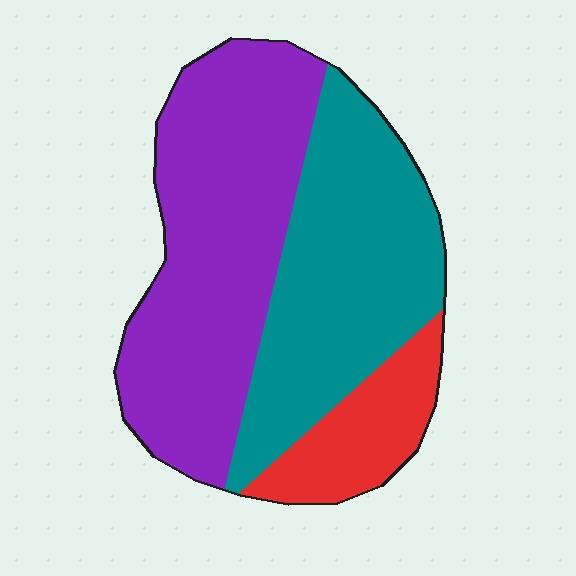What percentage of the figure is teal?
Teal covers about 40% of the figure.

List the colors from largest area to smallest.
From largest to smallest: purple, teal, red.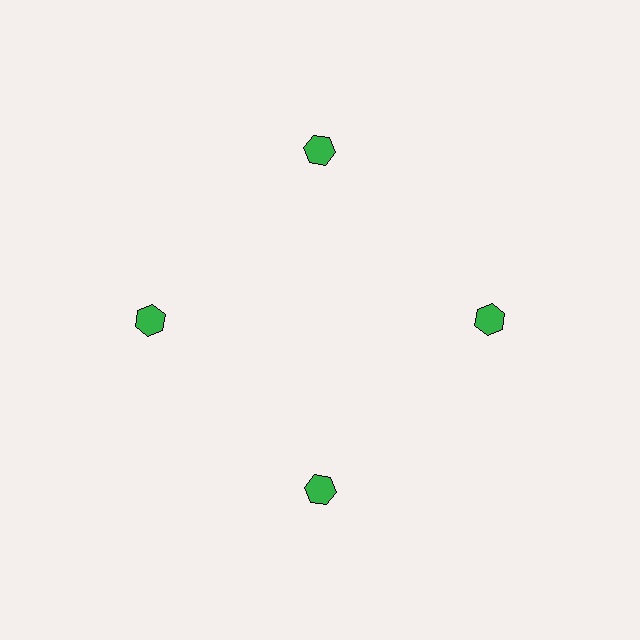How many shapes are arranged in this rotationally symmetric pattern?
There are 4 shapes, arranged in 4 groups of 1.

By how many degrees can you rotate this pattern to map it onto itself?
The pattern maps onto itself every 90 degrees of rotation.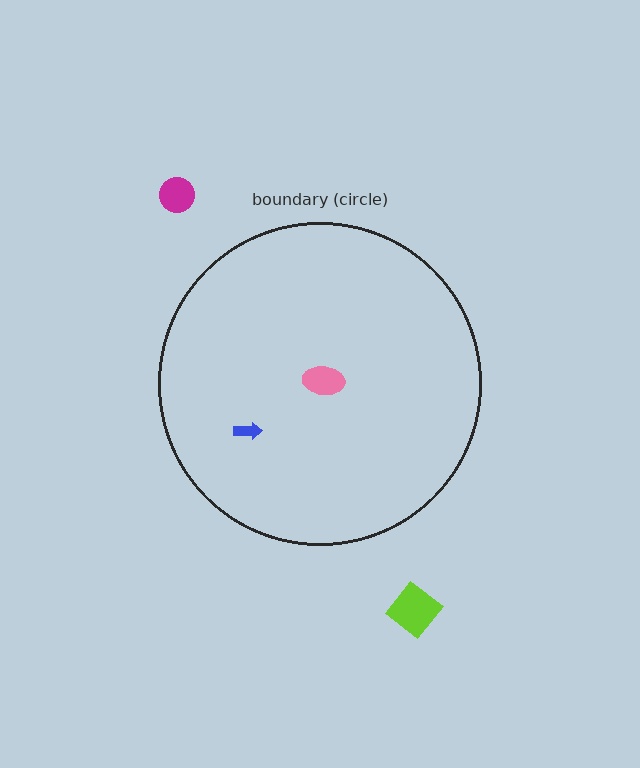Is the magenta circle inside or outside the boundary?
Outside.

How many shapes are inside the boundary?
2 inside, 2 outside.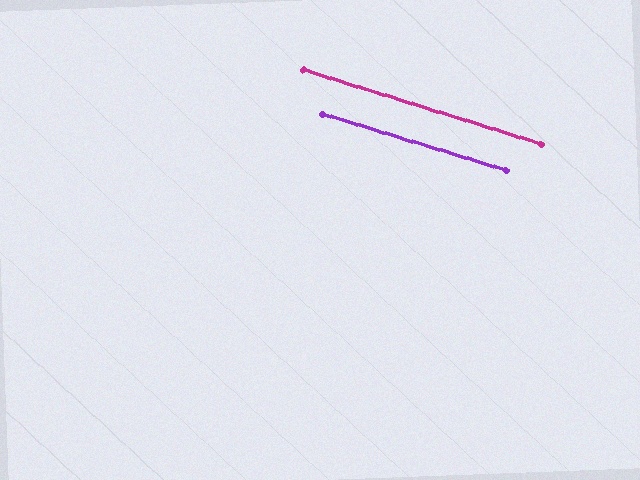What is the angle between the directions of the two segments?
Approximately 0 degrees.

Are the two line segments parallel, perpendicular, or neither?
Parallel — their directions differ by only 0.1°.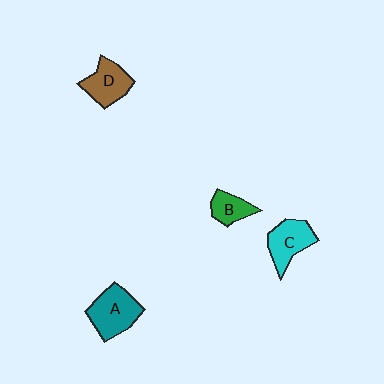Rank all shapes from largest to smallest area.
From largest to smallest: A (teal), C (cyan), D (brown), B (green).